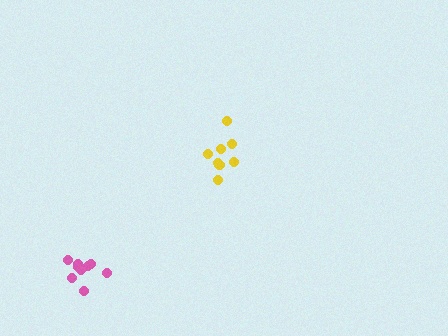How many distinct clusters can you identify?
There are 2 distinct clusters.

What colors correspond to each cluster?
The clusters are colored: yellow, pink.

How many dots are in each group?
Group 1: 9 dots, Group 2: 9 dots (18 total).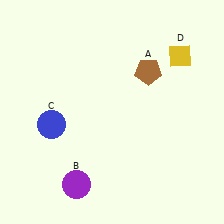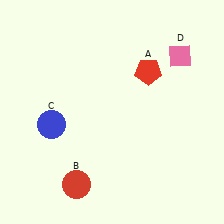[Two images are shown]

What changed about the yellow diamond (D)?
In Image 1, D is yellow. In Image 2, it changed to pink.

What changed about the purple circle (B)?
In Image 1, B is purple. In Image 2, it changed to red.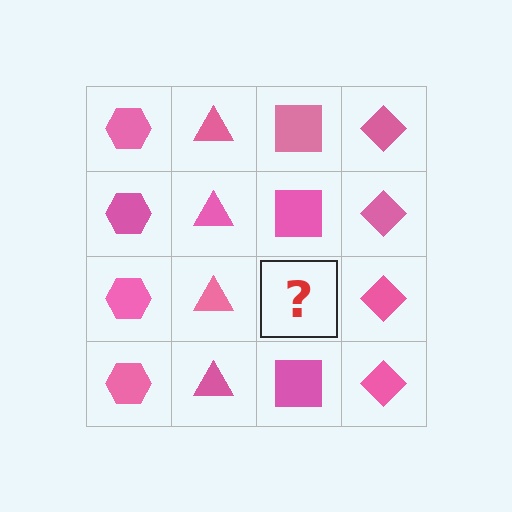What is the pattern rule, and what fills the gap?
The rule is that each column has a consistent shape. The gap should be filled with a pink square.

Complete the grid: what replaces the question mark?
The question mark should be replaced with a pink square.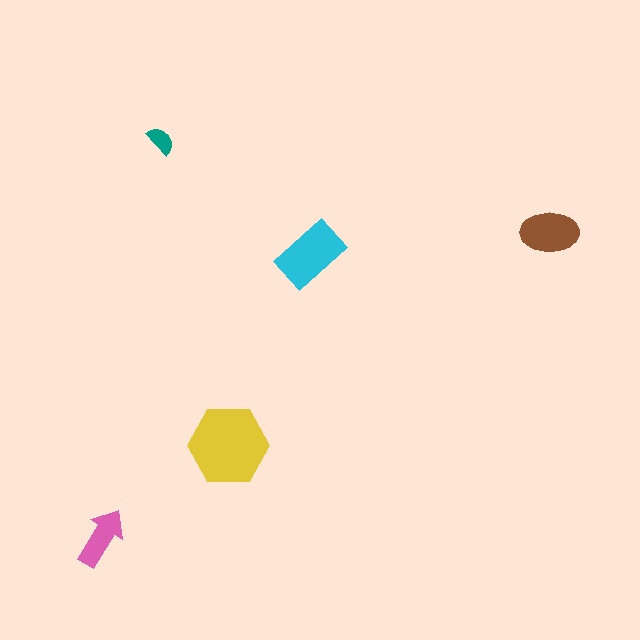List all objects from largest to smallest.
The yellow hexagon, the cyan rectangle, the brown ellipse, the pink arrow, the teal semicircle.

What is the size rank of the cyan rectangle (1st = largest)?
2nd.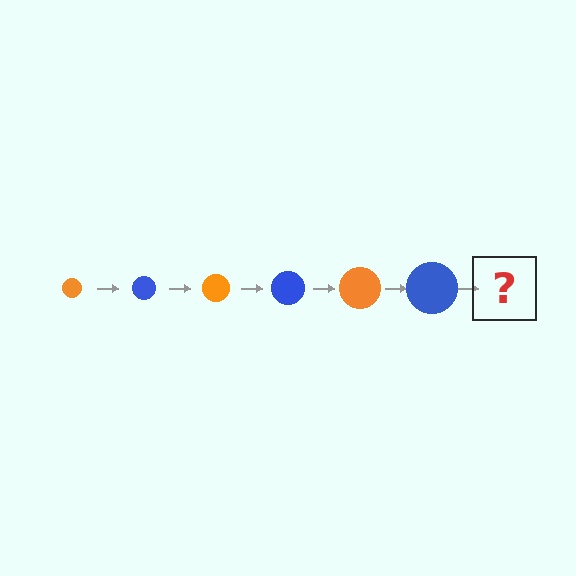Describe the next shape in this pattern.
It should be an orange circle, larger than the previous one.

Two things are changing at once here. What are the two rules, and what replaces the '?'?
The two rules are that the circle grows larger each step and the color cycles through orange and blue. The '?' should be an orange circle, larger than the previous one.